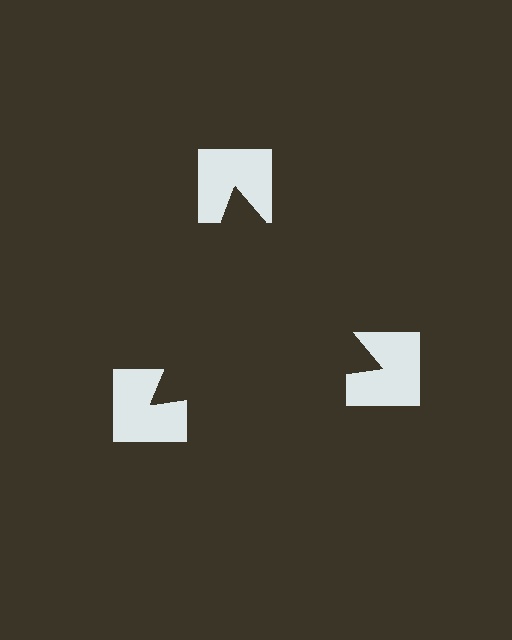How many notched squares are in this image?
There are 3 — one at each vertex of the illusory triangle.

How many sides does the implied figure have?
3 sides.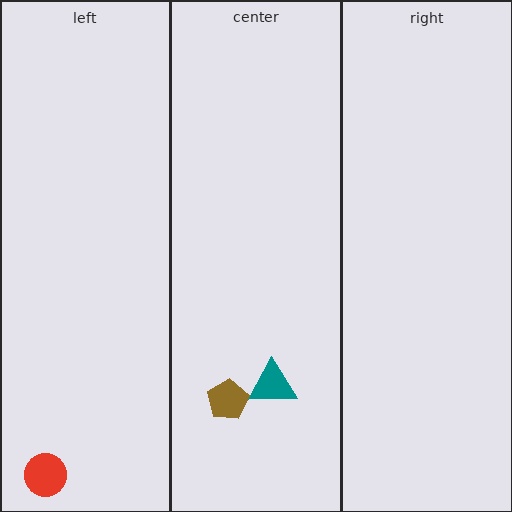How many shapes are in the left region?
1.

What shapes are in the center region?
The brown pentagon, the teal triangle.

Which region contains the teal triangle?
The center region.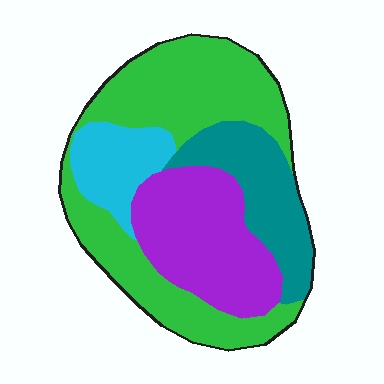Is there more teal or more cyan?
Teal.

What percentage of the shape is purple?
Purple covers around 25% of the shape.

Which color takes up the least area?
Cyan, at roughly 10%.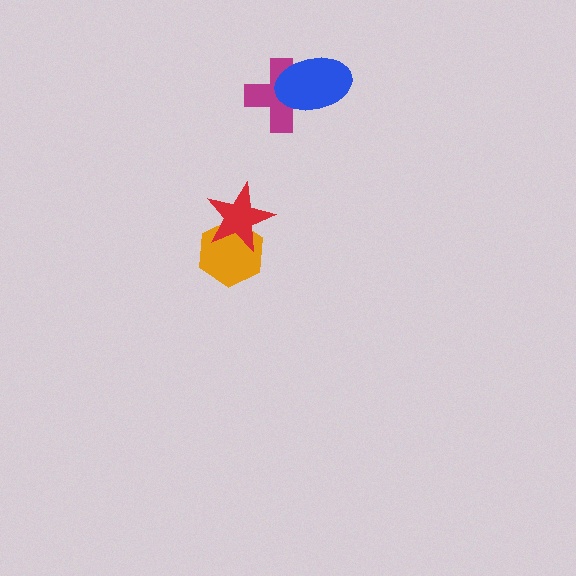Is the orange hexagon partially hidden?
Yes, it is partially covered by another shape.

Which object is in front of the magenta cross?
The blue ellipse is in front of the magenta cross.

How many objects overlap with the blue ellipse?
1 object overlaps with the blue ellipse.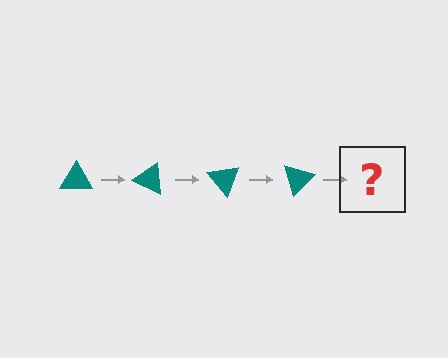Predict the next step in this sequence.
The next step is a teal triangle rotated 100 degrees.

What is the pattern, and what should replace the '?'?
The pattern is that the triangle rotates 25 degrees each step. The '?' should be a teal triangle rotated 100 degrees.